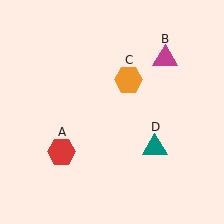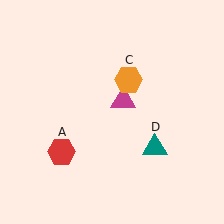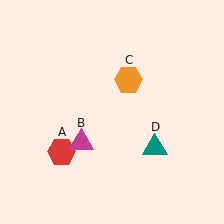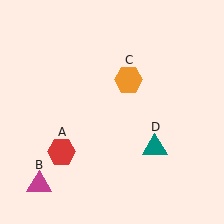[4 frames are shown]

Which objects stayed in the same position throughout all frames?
Red hexagon (object A) and orange hexagon (object C) and teal triangle (object D) remained stationary.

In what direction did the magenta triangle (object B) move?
The magenta triangle (object B) moved down and to the left.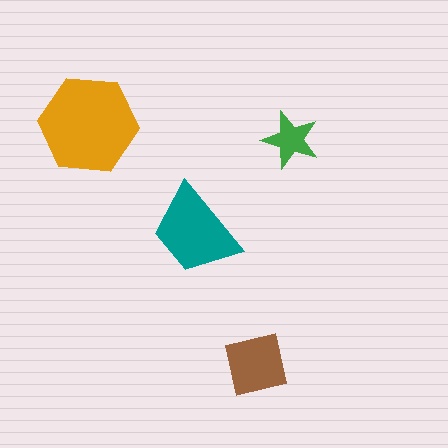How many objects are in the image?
There are 4 objects in the image.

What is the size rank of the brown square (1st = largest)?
3rd.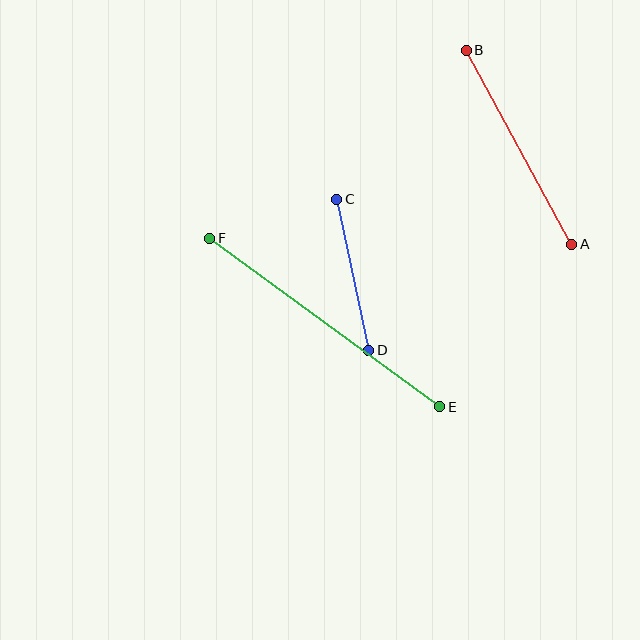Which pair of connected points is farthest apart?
Points E and F are farthest apart.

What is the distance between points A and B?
The distance is approximately 221 pixels.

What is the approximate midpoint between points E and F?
The midpoint is at approximately (325, 322) pixels.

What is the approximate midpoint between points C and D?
The midpoint is at approximately (353, 275) pixels.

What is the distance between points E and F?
The distance is approximately 285 pixels.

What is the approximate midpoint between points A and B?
The midpoint is at approximately (519, 147) pixels.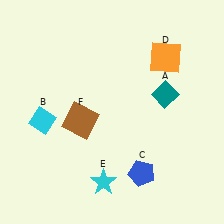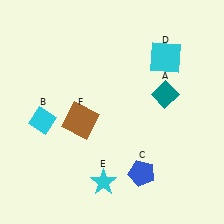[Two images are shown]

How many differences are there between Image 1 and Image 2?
There is 1 difference between the two images.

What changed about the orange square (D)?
In Image 1, D is orange. In Image 2, it changed to cyan.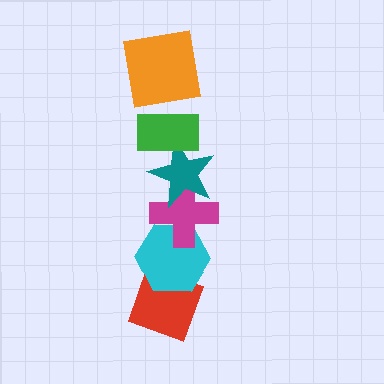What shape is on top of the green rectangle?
The orange square is on top of the green rectangle.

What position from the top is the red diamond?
The red diamond is 6th from the top.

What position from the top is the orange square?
The orange square is 1st from the top.